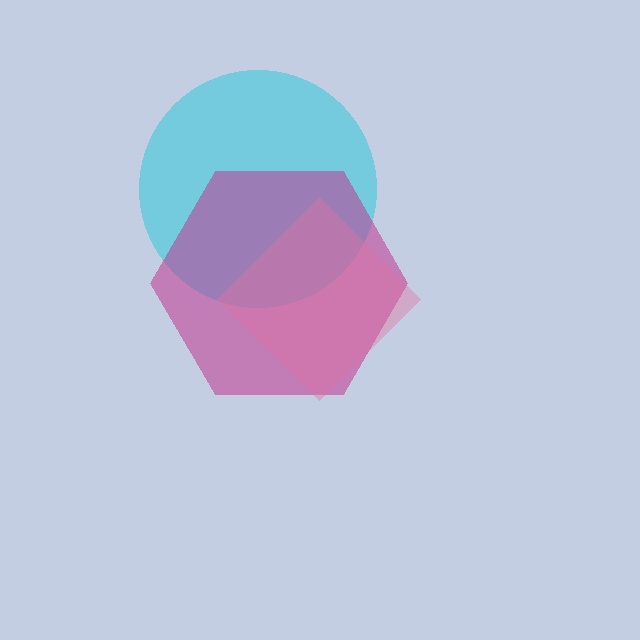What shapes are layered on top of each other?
The layered shapes are: a cyan circle, a magenta hexagon, a pink diamond.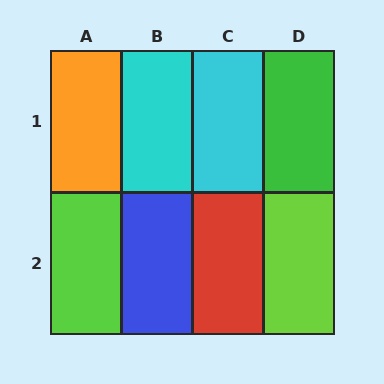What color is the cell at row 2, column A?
Lime.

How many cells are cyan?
2 cells are cyan.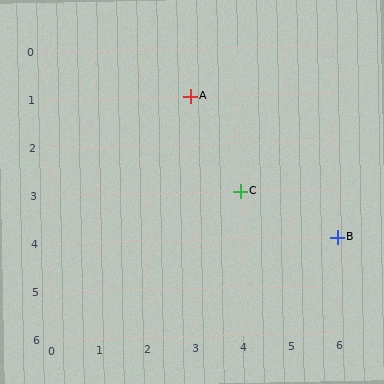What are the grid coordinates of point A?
Point A is at grid coordinates (3, 1).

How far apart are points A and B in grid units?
Points A and B are 3 columns and 3 rows apart (about 4.2 grid units diagonally).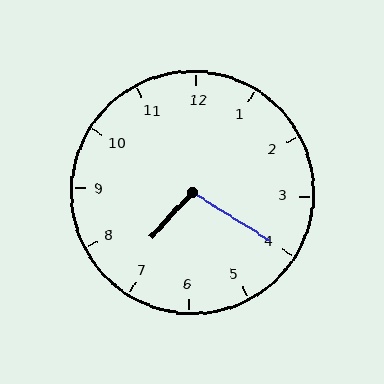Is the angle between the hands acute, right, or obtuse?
It is obtuse.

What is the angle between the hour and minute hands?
Approximately 100 degrees.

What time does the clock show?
7:20.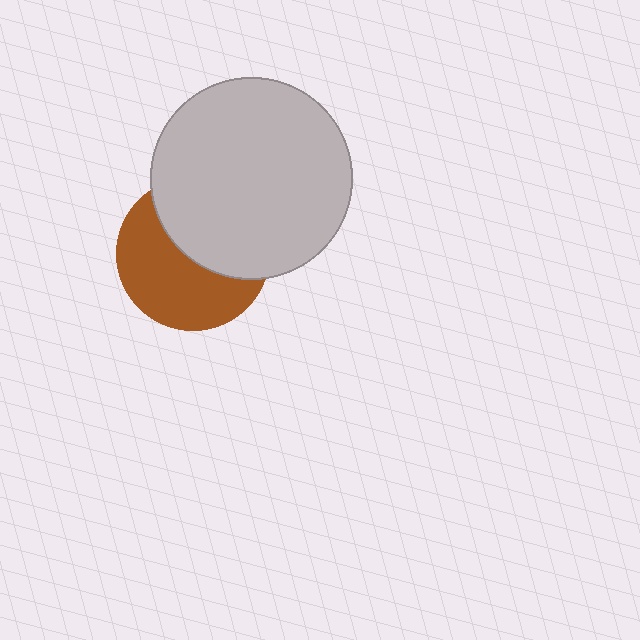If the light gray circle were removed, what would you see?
You would see the complete brown circle.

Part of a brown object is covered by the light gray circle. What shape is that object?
It is a circle.